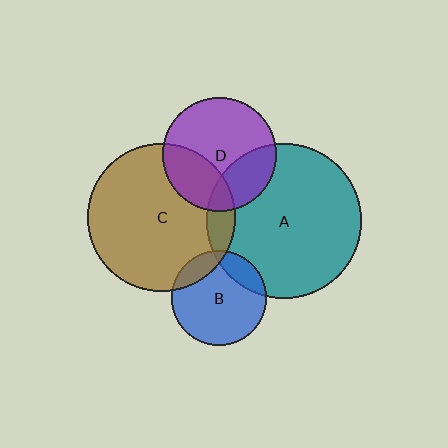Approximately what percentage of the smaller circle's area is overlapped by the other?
Approximately 15%.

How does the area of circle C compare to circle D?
Approximately 1.7 times.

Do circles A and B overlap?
Yes.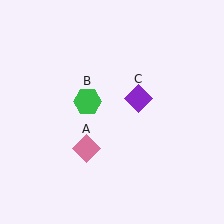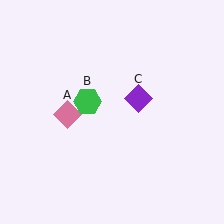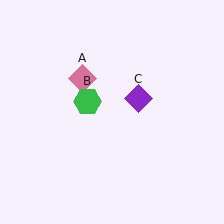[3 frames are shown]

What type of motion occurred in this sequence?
The pink diamond (object A) rotated clockwise around the center of the scene.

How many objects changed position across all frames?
1 object changed position: pink diamond (object A).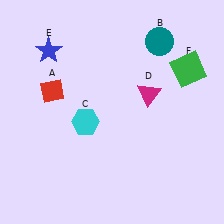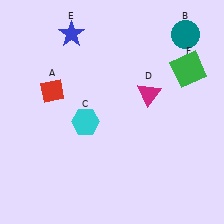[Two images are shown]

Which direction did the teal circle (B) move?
The teal circle (B) moved right.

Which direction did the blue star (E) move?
The blue star (E) moved right.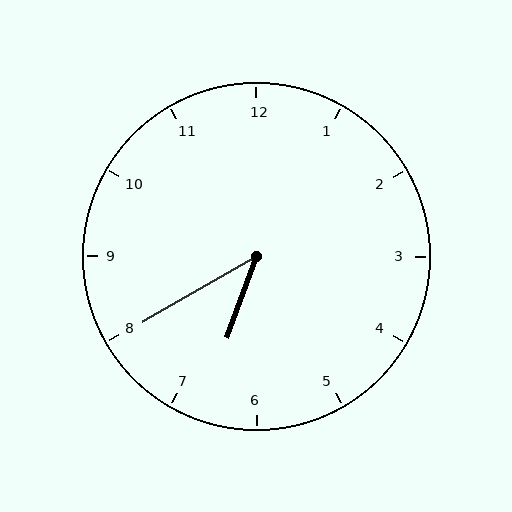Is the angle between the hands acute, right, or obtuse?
It is acute.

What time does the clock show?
6:40.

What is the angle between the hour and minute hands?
Approximately 40 degrees.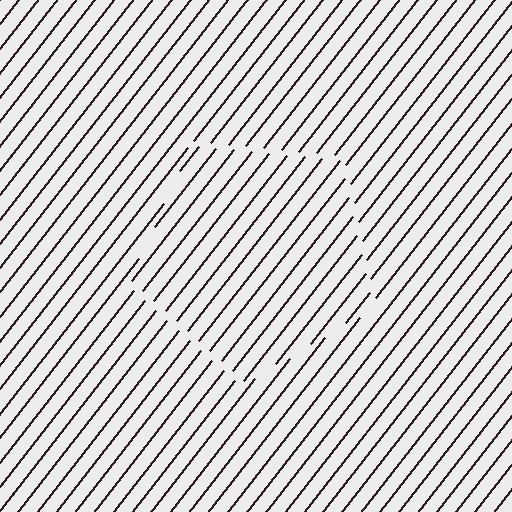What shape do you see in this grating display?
An illusory pentagon. The interior of the shape contains the same grating, shifted by half a period — the contour is defined by the phase discontinuity where line-ends from the inner and outer gratings abut.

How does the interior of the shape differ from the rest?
The interior of the shape contains the same grating, shifted by half a period — the contour is defined by the phase discontinuity where line-ends from the inner and outer gratings abut.